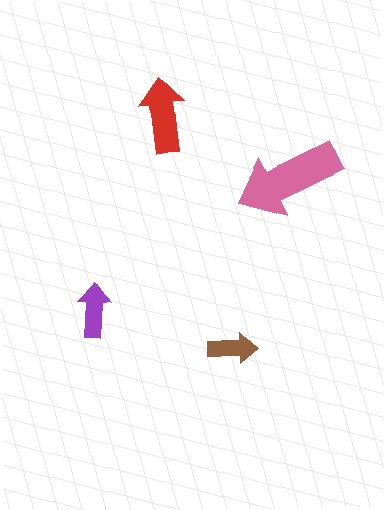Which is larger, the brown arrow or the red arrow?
The red one.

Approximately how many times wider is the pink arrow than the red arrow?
About 1.5 times wider.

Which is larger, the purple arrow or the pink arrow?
The pink one.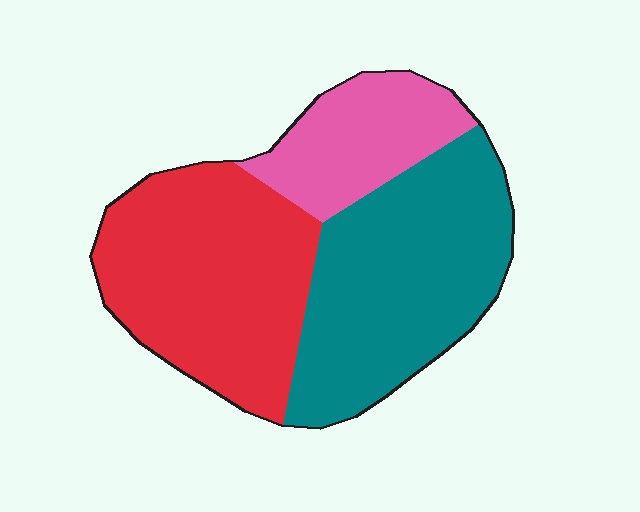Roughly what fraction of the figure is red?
Red takes up about two fifths (2/5) of the figure.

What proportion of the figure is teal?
Teal covers about 40% of the figure.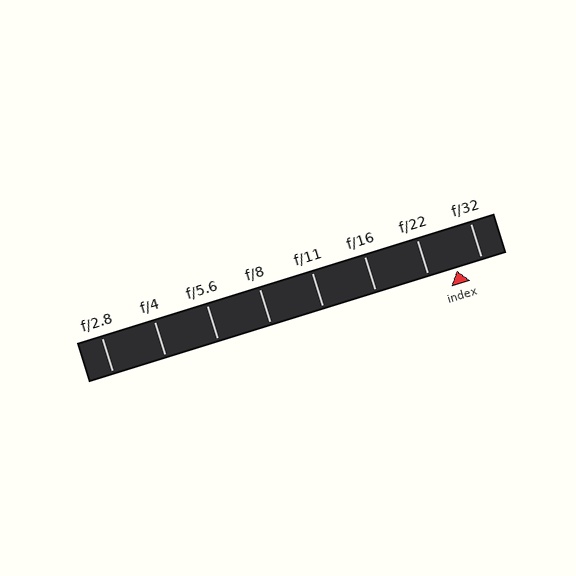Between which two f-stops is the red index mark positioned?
The index mark is between f/22 and f/32.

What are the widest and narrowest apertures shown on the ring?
The widest aperture shown is f/2.8 and the narrowest is f/32.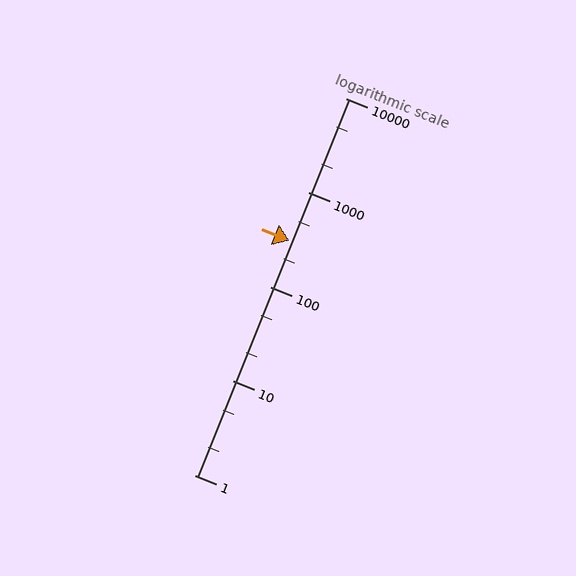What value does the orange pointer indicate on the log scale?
The pointer indicates approximately 310.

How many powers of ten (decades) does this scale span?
The scale spans 4 decades, from 1 to 10000.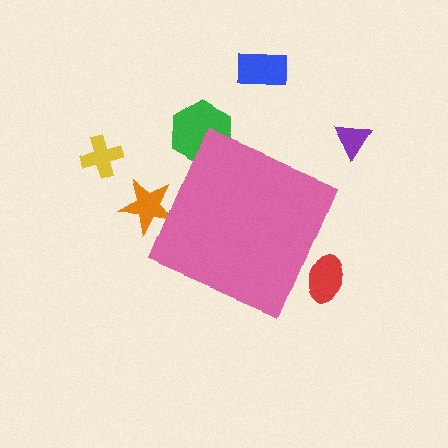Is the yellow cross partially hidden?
No, the yellow cross is fully visible.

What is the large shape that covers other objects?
A pink diamond.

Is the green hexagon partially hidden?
Yes, the green hexagon is partially hidden behind the pink diamond.